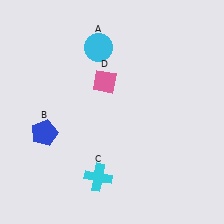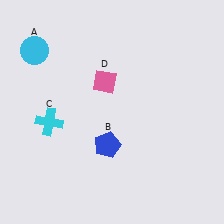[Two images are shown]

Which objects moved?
The objects that moved are: the cyan circle (A), the blue pentagon (B), the cyan cross (C).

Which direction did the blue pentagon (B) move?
The blue pentagon (B) moved right.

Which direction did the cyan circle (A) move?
The cyan circle (A) moved left.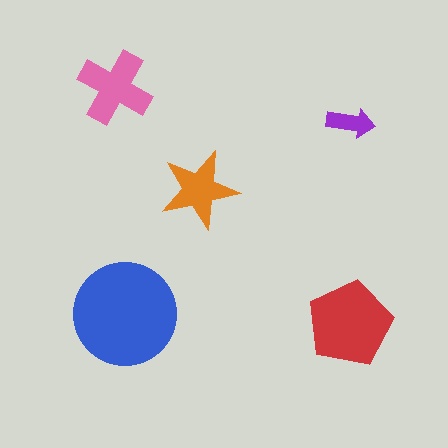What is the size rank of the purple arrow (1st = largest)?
5th.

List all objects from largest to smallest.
The blue circle, the red pentagon, the pink cross, the orange star, the purple arrow.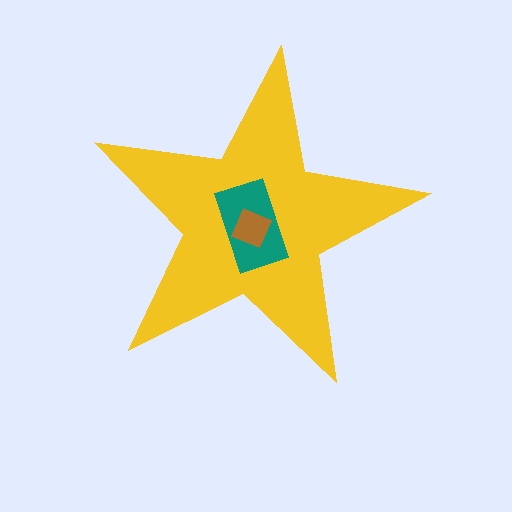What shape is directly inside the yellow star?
The teal rectangle.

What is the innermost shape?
The brown diamond.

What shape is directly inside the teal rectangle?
The brown diamond.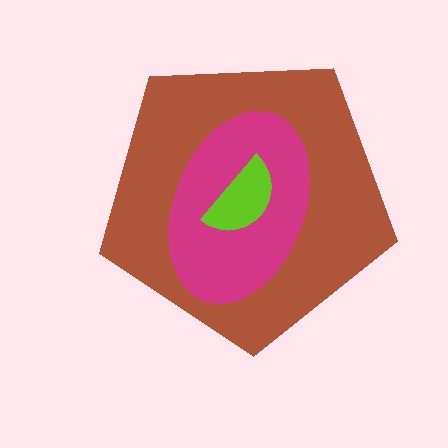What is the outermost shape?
The brown pentagon.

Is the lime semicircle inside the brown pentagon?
Yes.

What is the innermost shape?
The lime semicircle.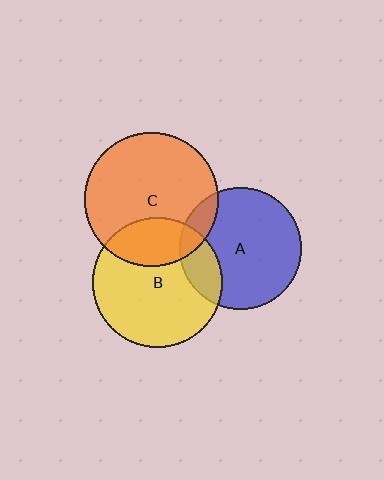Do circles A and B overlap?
Yes.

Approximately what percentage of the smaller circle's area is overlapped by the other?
Approximately 20%.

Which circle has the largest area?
Circle C (orange).